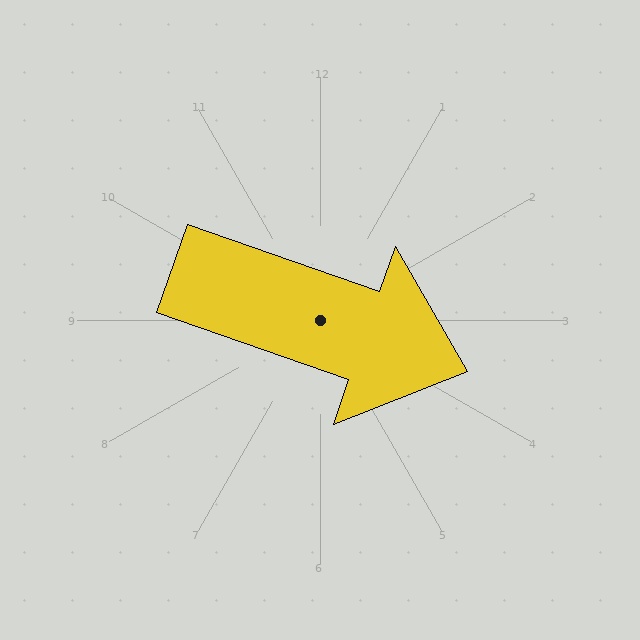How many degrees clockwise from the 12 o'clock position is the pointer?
Approximately 109 degrees.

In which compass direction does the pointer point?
East.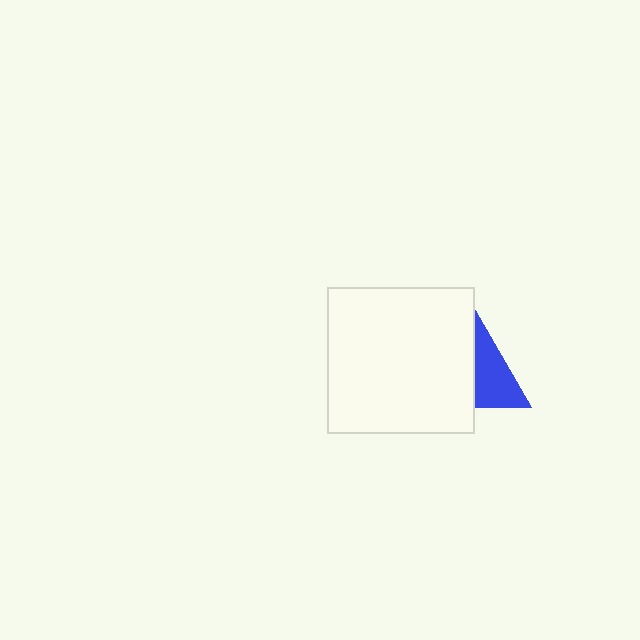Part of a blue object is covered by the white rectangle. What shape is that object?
It is a triangle.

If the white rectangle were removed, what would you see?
You would see the complete blue triangle.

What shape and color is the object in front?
The object in front is a white rectangle.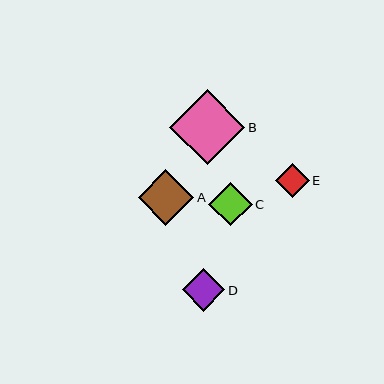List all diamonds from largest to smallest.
From largest to smallest: B, A, C, D, E.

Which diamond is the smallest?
Diamond E is the smallest with a size of approximately 34 pixels.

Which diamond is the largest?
Diamond B is the largest with a size of approximately 75 pixels.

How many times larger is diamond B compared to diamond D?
Diamond B is approximately 1.8 times the size of diamond D.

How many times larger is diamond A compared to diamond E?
Diamond A is approximately 1.6 times the size of diamond E.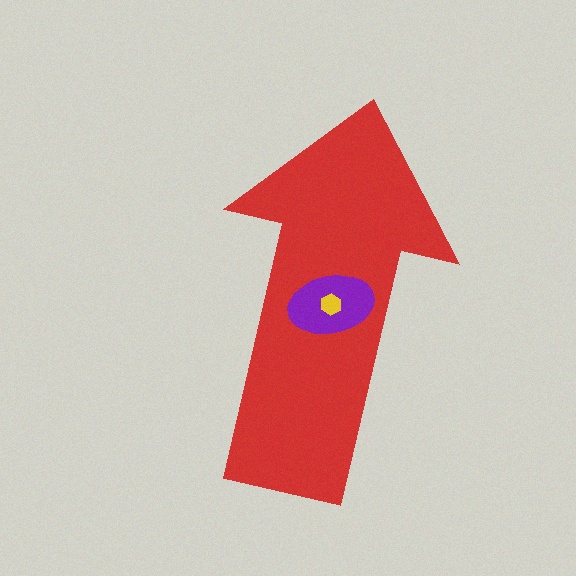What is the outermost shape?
The red arrow.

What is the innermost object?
The yellow hexagon.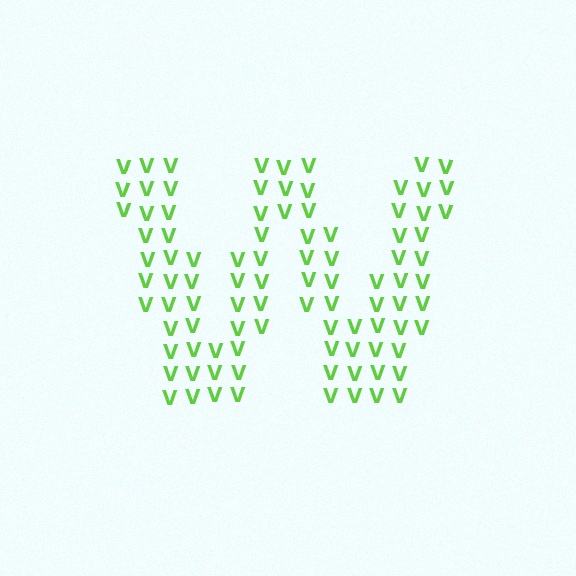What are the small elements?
The small elements are letter V's.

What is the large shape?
The large shape is the letter W.